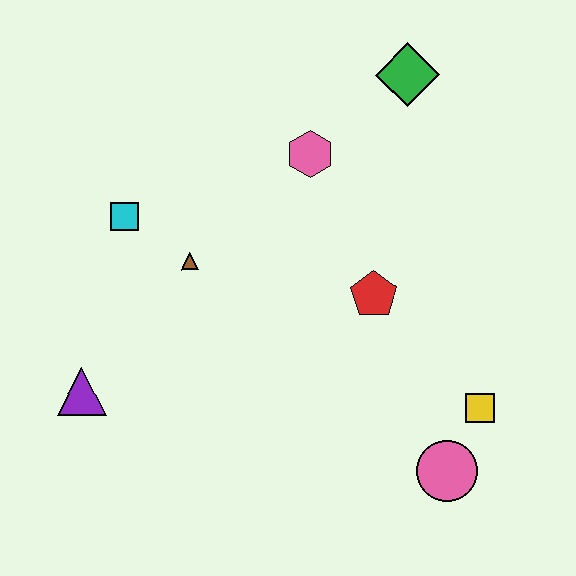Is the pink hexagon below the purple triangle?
No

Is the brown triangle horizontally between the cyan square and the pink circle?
Yes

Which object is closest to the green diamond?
The pink hexagon is closest to the green diamond.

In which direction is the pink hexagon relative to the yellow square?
The pink hexagon is above the yellow square.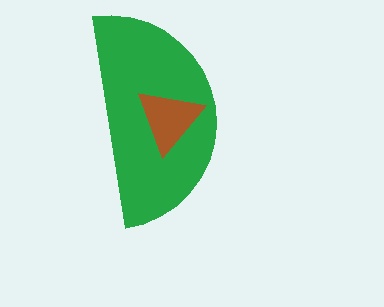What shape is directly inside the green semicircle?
The brown triangle.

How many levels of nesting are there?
2.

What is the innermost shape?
The brown triangle.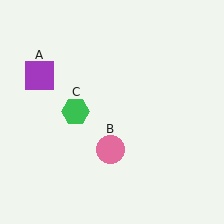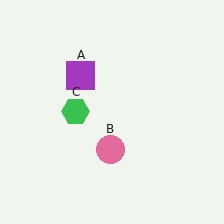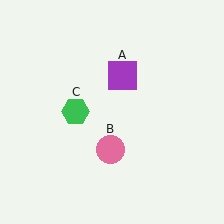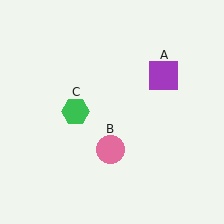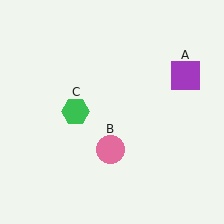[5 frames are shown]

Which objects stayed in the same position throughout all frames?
Pink circle (object B) and green hexagon (object C) remained stationary.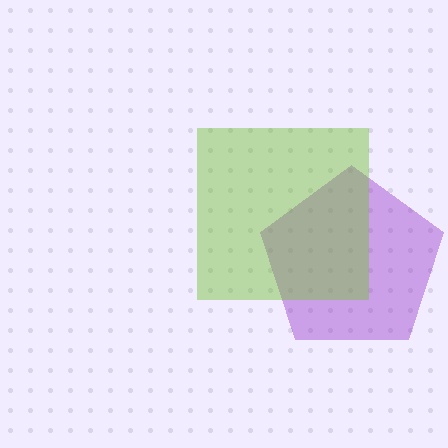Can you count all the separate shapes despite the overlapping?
Yes, there are 2 separate shapes.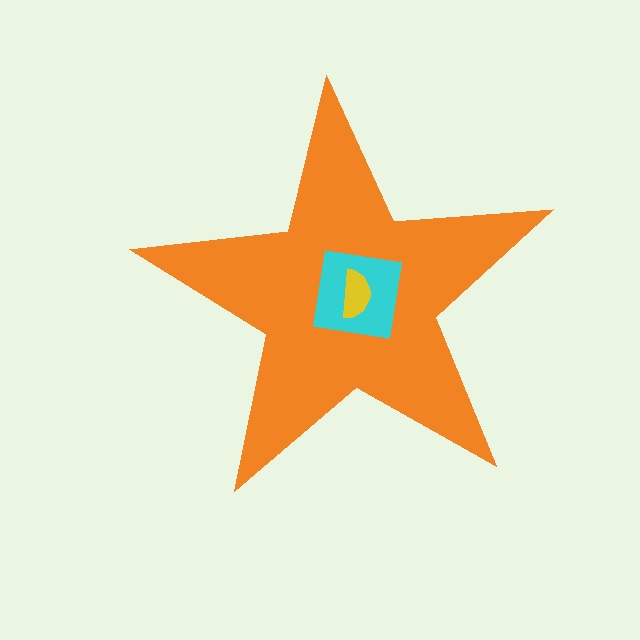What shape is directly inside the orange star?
The cyan square.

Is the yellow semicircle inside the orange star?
Yes.